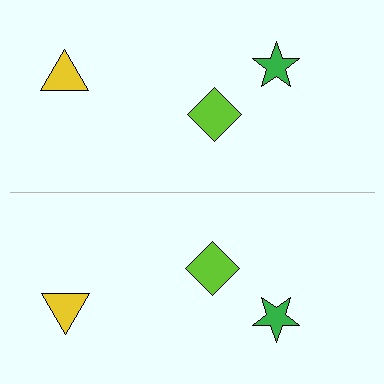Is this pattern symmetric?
Yes, this pattern has bilateral (reflection) symmetry.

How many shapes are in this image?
There are 6 shapes in this image.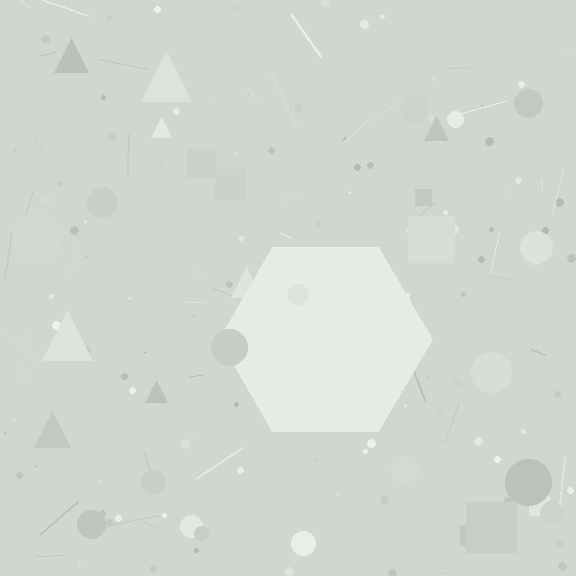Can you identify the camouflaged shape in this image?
The camouflaged shape is a hexagon.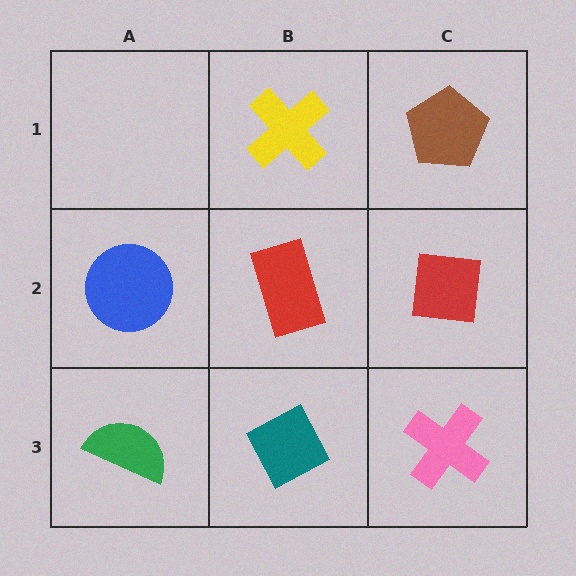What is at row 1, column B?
A yellow cross.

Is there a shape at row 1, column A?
No, that cell is empty.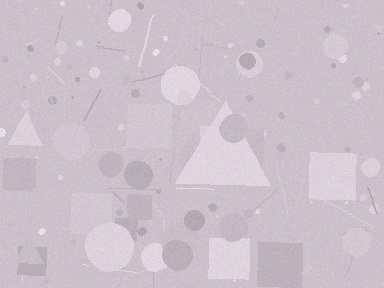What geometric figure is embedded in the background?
A triangle is embedded in the background.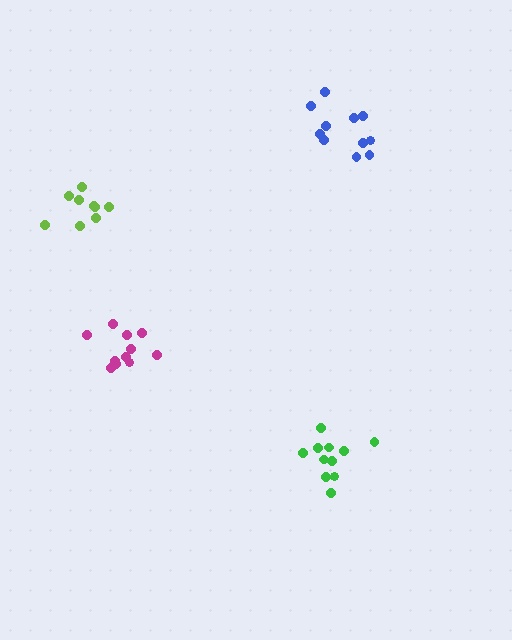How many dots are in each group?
Group 1: 9 dots, Group 2: 11 dots, Group 3: 11 dots, Group 4: 11 dots (42 total).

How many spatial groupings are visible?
There are 4 spatial groupings.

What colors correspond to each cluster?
The clusters are colored: lime, magenta, green, blue.